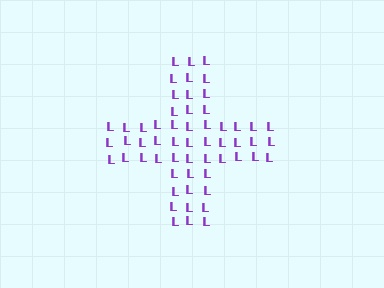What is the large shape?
The large shape is a cross.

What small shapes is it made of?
It is made of small letter L's.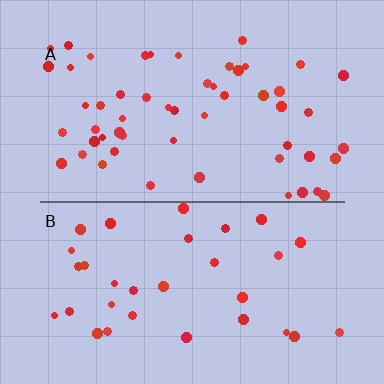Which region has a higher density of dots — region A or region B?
A (the top).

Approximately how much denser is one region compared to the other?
Approximately 1.7× — region A over region B.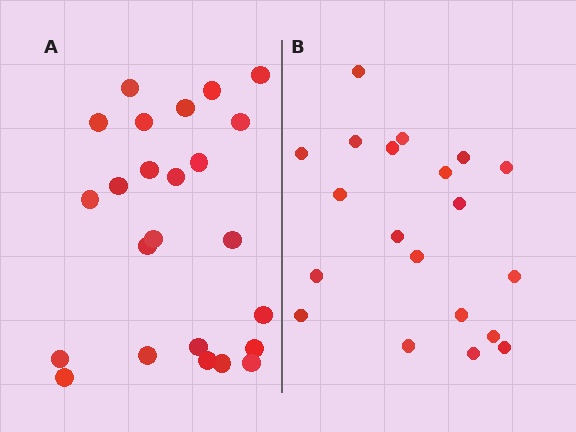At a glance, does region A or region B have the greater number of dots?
Region A (the left region) has more dots.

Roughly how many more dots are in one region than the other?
Region A has about 4 more dots than region B.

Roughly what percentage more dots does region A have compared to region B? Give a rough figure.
About 20% more.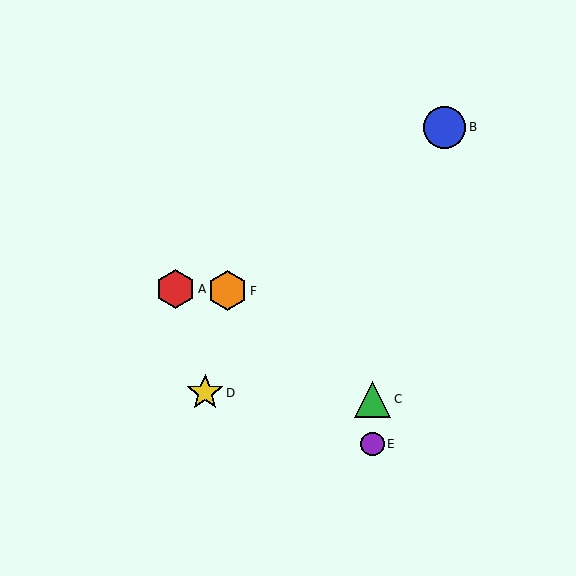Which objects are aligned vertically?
Objects C, E are aligned vertically.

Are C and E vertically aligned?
Yes, both are at x≈373.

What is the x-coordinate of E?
Object E is at x≈373.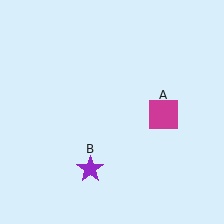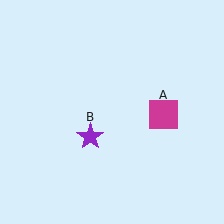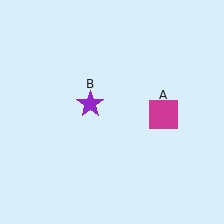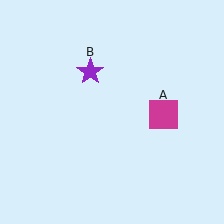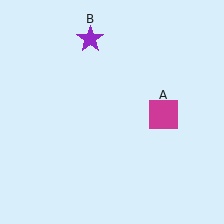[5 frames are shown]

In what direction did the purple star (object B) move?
The purple star (object B) moved up.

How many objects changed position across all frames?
1 object changed position: purple star (object B).